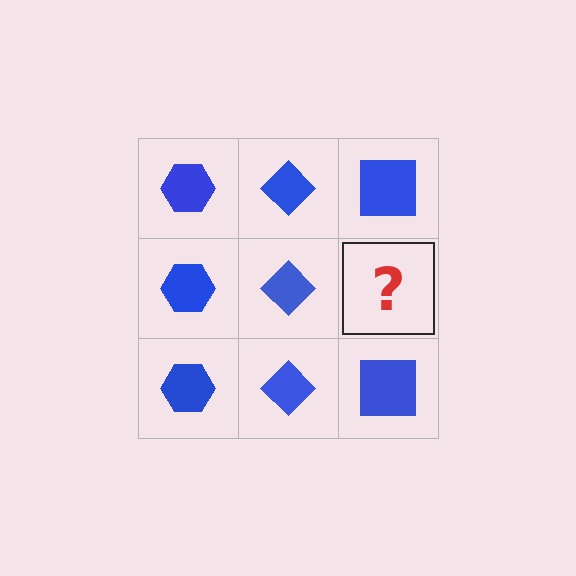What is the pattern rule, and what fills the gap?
The rule is that each column has a consistent shape. The gap should be filled with a blue square.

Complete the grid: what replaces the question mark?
The question mark should be replaced with a blue square.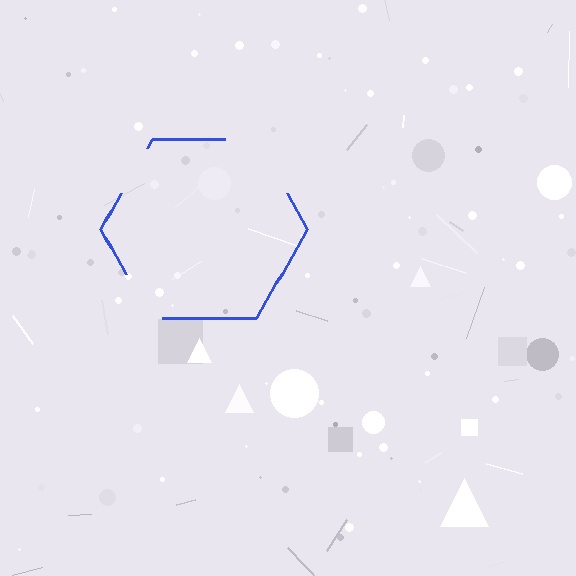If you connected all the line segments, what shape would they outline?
They would outline a hexagon.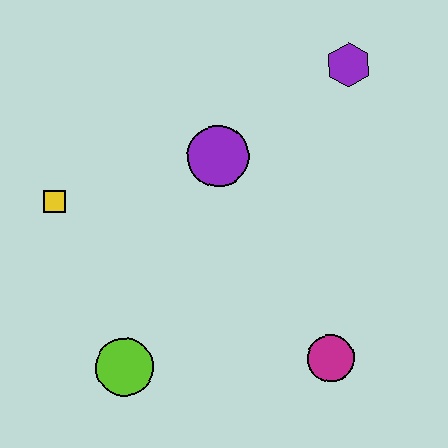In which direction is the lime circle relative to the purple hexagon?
The lime circle is below the purple hexagon.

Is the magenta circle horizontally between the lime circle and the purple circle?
No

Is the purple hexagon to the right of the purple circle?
Yes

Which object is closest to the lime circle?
The yellow square is closest to the lime circle.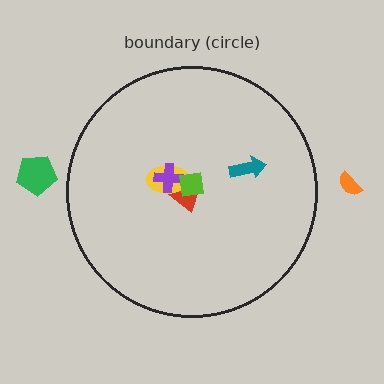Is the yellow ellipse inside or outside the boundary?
Inside.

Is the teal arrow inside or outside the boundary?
Inside.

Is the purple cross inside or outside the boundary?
Inside.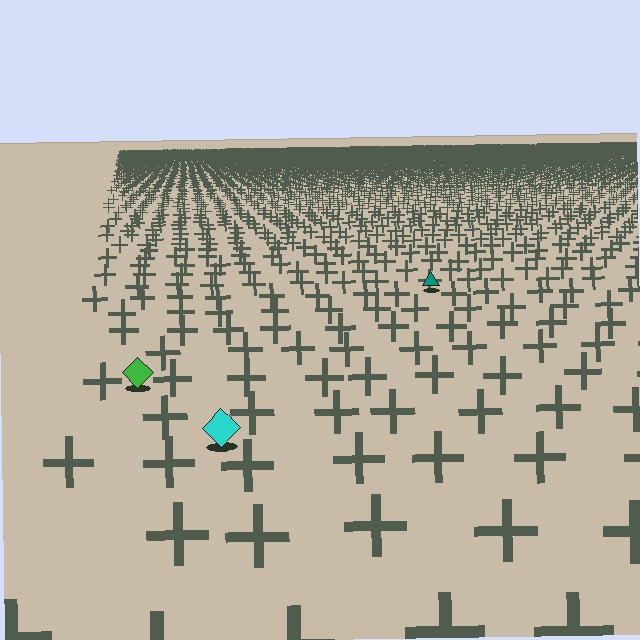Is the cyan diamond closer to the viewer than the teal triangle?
Yes. The cyan diamond is closer — you can tell from the texture gradient: the ground texture is coarser near it.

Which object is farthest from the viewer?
The teal triangle is farthest from the viewer. It appears smaller and the ground texture around it is denser.